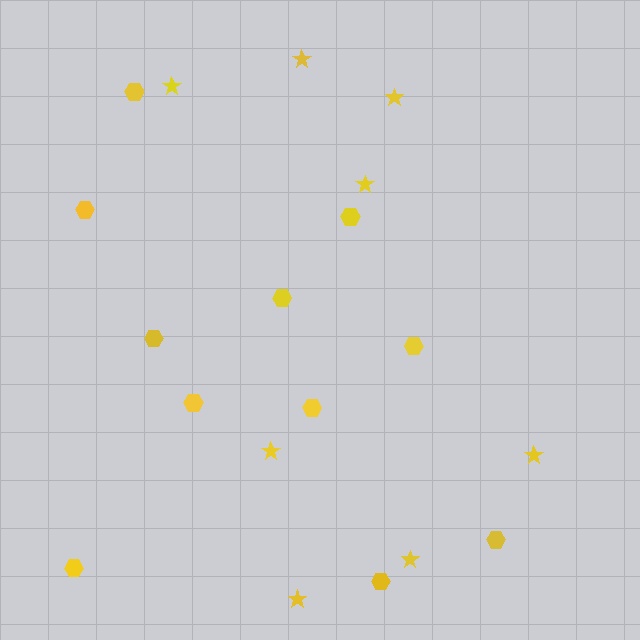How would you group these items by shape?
There are 2 groups: one group of stars (8) and one group of hexagons (11).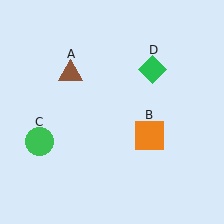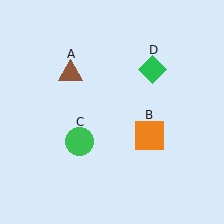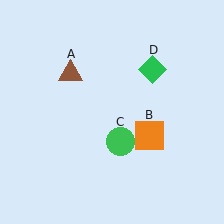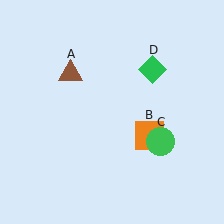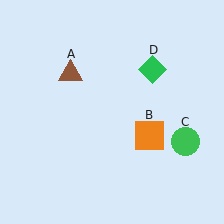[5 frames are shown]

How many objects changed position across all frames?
1 object changed position: green circle (object C).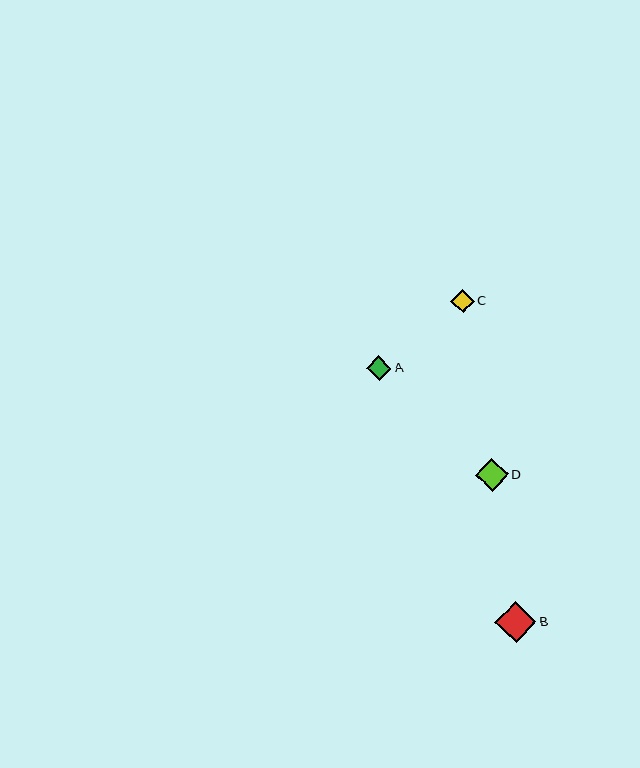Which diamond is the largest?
Diamond B is the largest with a size of approximately 41 pixels.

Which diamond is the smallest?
Diamond C is the smallest with a size of approximately 24 pixels.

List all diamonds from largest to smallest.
From largest to smallest: B, D, A, C.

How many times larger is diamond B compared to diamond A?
Diamond B is approximately 1.6 times the size of diamond A.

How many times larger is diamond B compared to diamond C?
Diamond B is approximately 1.7 times the size of diamond C.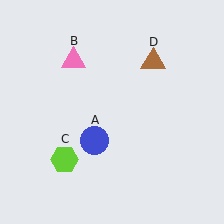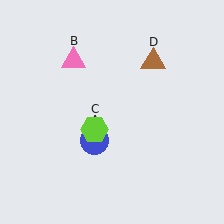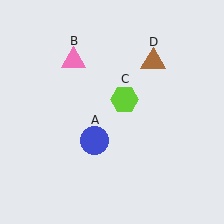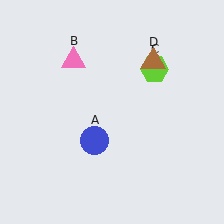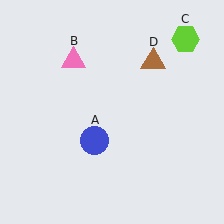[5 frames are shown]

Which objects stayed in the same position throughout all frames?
Blue circle (object A) and pink triangle (object B) and brown triangle (object D) remained stationary.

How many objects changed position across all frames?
1 object changed position: lime hexagon (object C).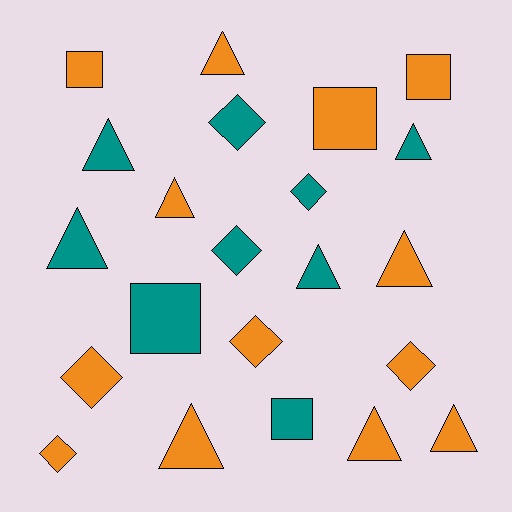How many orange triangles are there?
There are 6 orange triangles.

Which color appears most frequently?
Orange, with 13 objects.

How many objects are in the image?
There are 22 objects.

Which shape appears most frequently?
Triangle, with 10 objects.